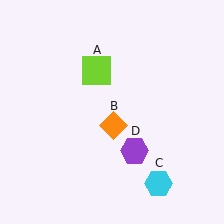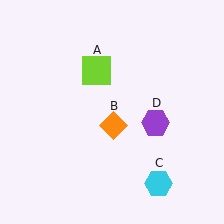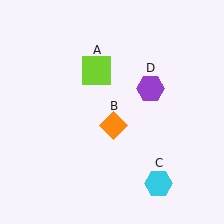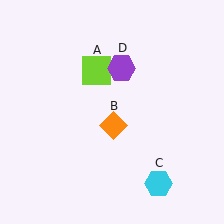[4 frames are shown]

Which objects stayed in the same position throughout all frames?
Lime square (object A) and orange diamond (object B) and cyan hexagon (object C) remained stationary.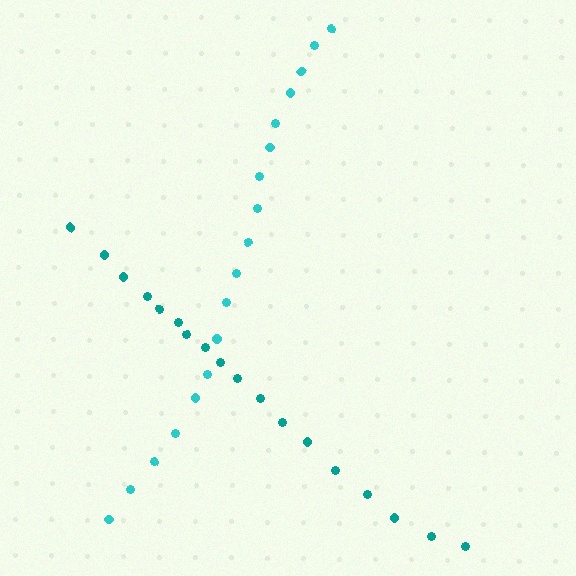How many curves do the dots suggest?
There are 2 distinct paths.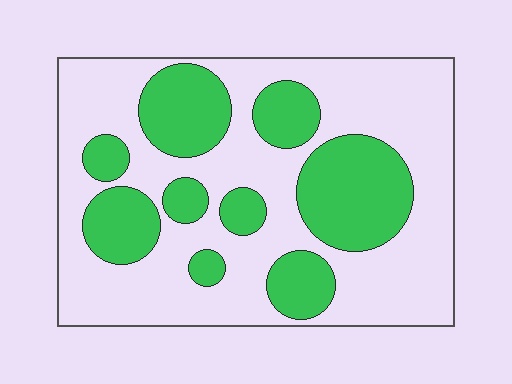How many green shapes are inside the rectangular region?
9.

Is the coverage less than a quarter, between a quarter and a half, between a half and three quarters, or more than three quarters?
Between a quarter and a half.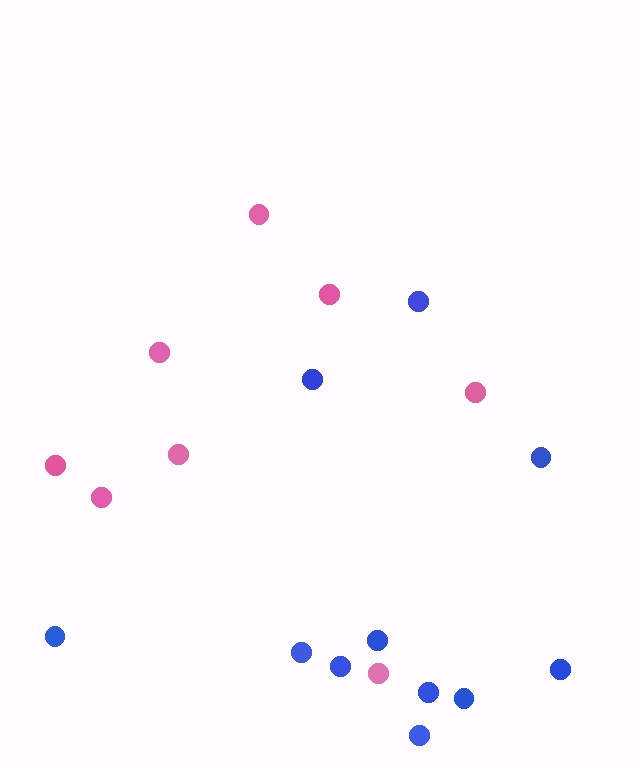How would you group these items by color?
There are 2 groups: one group of pink circles (8) and one group of blue circles (11).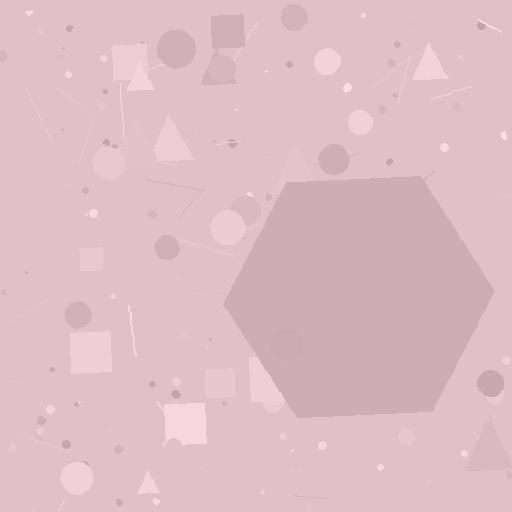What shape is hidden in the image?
A hexagon is hidden in the image.